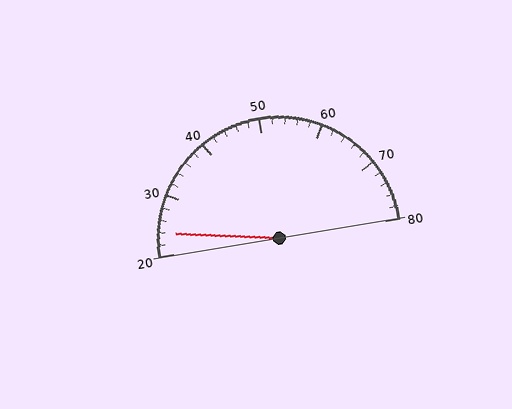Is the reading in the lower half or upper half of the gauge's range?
The reading is in the lower half of the range (20 to 80).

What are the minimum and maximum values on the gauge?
The gauge ranges from 20 to 80.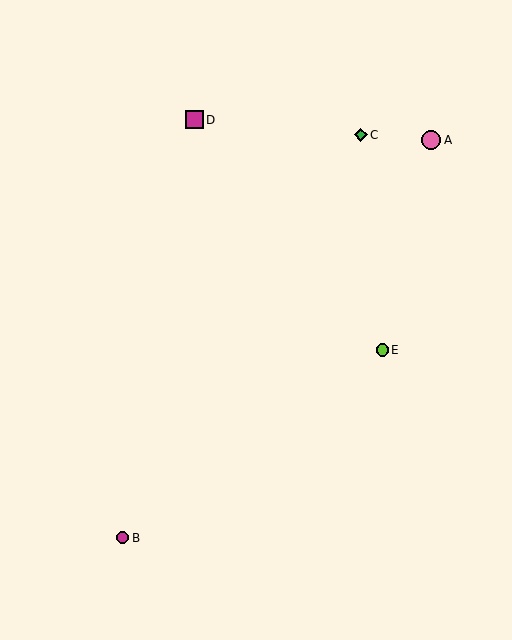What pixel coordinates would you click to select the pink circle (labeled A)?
Click at (431, 140) to select the pink circle A.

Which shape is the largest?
The pink circle (labeled A) is the largest.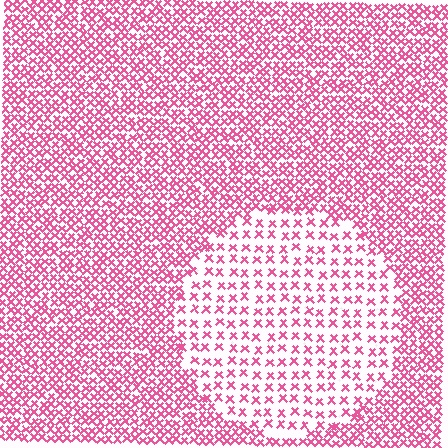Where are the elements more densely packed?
The elements are more densely packed outside the circle boundary.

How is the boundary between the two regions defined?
The boundary is defined by a change in element density (approximately 2.3x ratio). All elements are the same color, size, and shape.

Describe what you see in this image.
The image contains small pink elements arranged at two different densities. A circle-shaped region is visible where the elements are less densely packed than the surrounding area.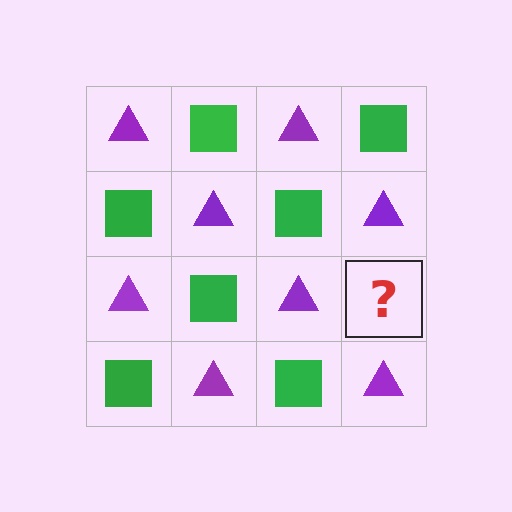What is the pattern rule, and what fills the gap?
The rule is that it alternates purple triangle and green square in a checkerboard pattern. The gap should be filled with a green square.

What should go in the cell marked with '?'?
The missing cell should contain a green square.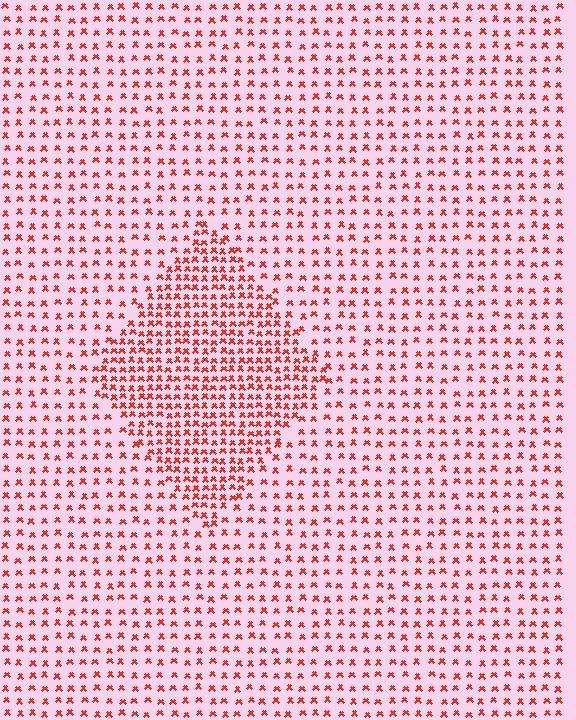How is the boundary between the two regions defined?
The boundary is defined by a change in element density (approximately 2.0x ratio). All elements are the same color, size, and shape.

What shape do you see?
I see a diamond.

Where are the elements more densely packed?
The elements are more densely packed inside the diamond boundary.